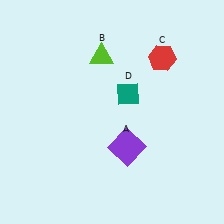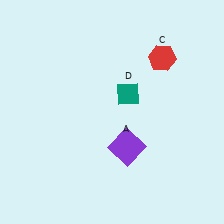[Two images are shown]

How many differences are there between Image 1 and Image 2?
There is 1 difference between the two images.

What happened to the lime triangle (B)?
The lime triangle (B) was removed in Image 2. It was in the top-left area of Image 1.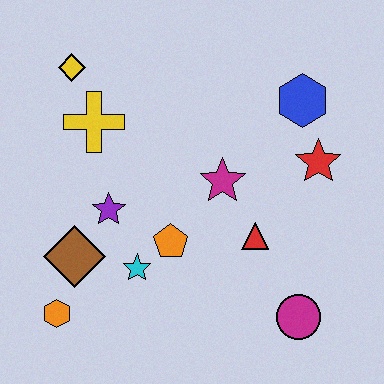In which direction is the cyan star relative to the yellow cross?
The cyan star is below the yellow cross.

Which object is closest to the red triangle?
The magenta star is closest to the red triangle.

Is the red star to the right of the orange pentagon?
Yes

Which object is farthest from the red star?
The orange hexagon is farthest from the red star.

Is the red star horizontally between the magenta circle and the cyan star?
No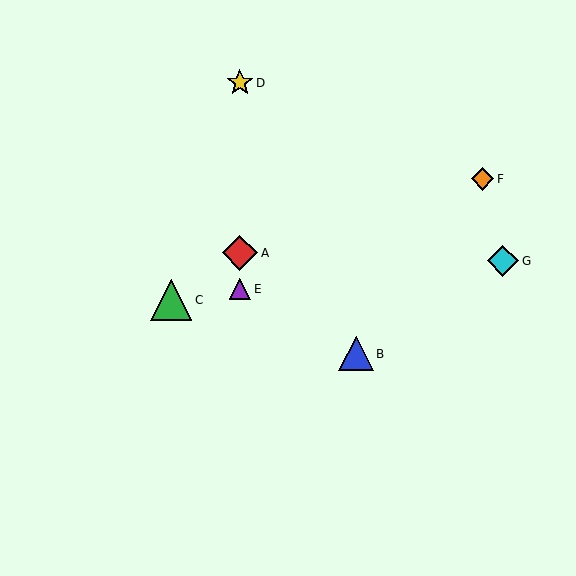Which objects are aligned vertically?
Objects A, D, E are aligned vertically.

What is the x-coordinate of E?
Object E is at x≈240.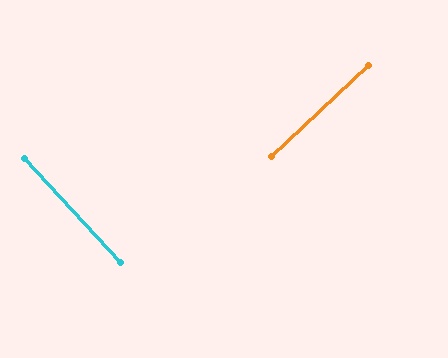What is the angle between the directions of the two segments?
Approximately 89 degrees.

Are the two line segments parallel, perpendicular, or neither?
Perpendicular — they meet at approximately 89°.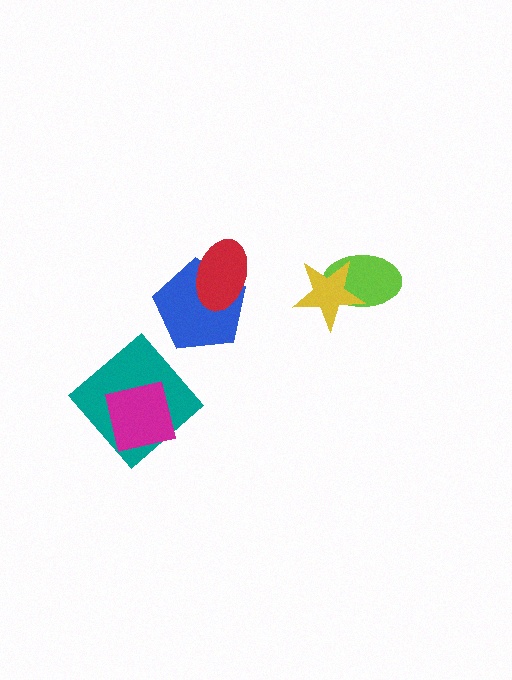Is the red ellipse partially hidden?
No, no other shape covers it.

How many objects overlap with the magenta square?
1 object overlaps with the magenta square.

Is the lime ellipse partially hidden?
Yes, it is partially covered by another shape.